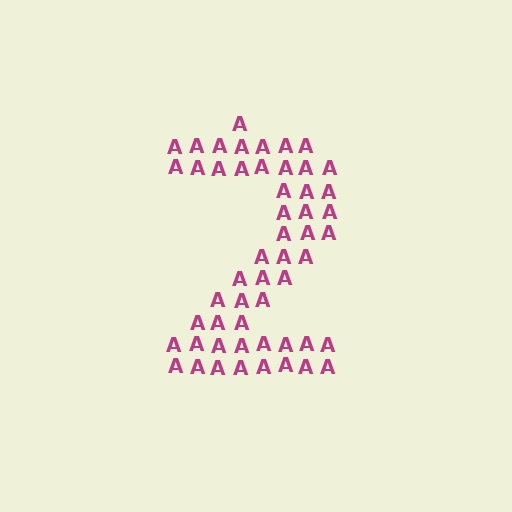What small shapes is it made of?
It is made of small letter A's.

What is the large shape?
The large shape is the digit 2.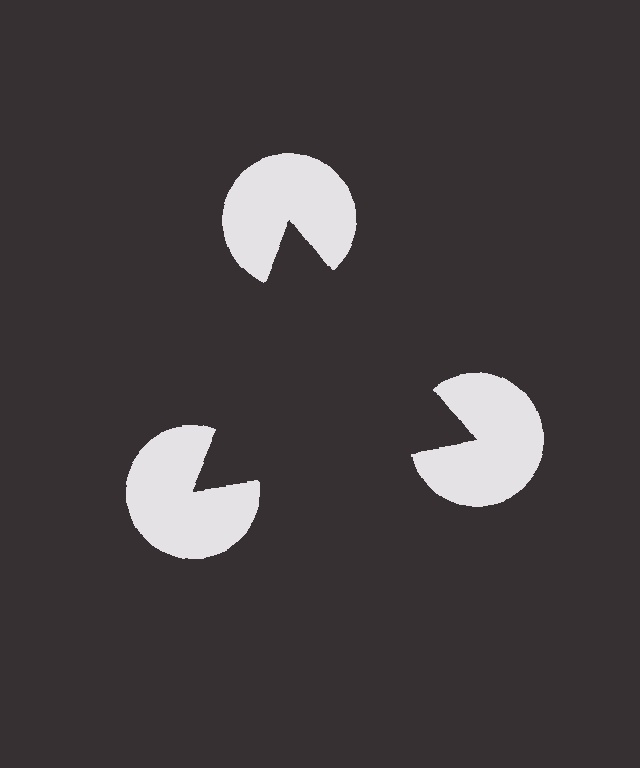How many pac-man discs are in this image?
There are 3 — one at each vertex of the illusory triangle.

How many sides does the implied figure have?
3 sides.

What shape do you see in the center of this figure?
An illusory triangle — its edges are inferred from the aligned wedge cuts in the pac-man discs, not physically drawn.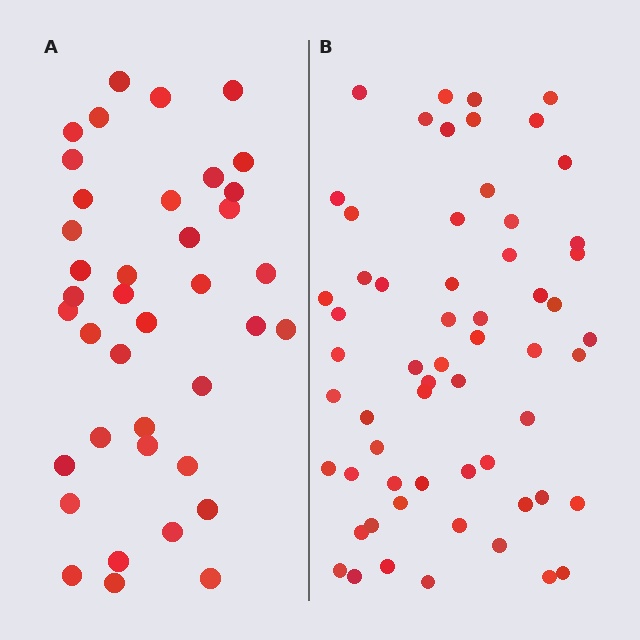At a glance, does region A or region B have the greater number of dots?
Region B (the right region) has more dots.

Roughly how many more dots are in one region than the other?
Region B has approximately 20 more dots than region A.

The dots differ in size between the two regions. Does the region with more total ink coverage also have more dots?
No. Region A has more total ink coverage because its dots are larger, but region B actually contains more individual dots. Total area can be misleading — the number of items is what matters here.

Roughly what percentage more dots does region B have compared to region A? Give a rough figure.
About 55% more.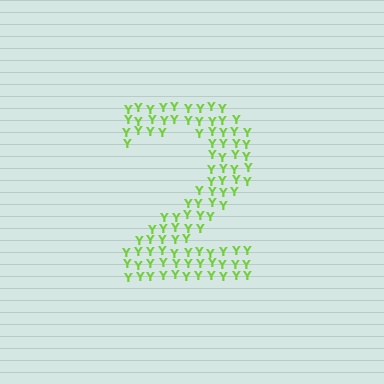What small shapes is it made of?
It is made of small letter Y's.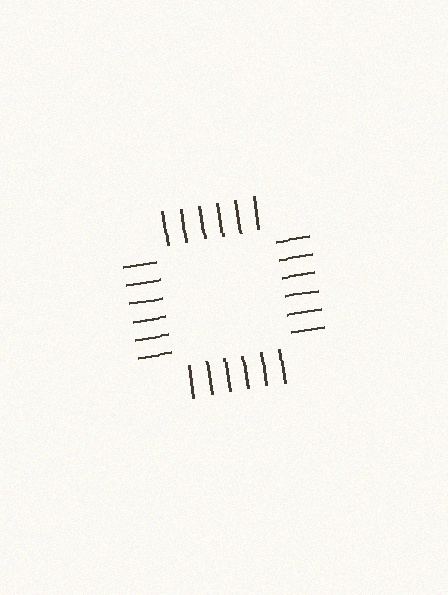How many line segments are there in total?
24 — 6 along each of the 4 edges.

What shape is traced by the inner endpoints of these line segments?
An illusory square — the line segments terminate on its edges but no continuous stroke is drawn.